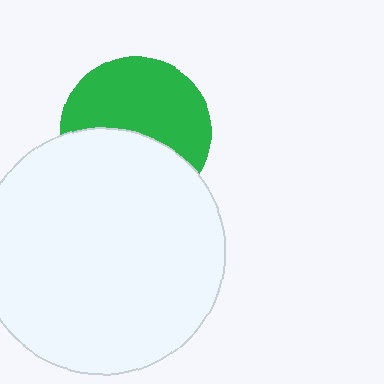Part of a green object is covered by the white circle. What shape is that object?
It is a circle.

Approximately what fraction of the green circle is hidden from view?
Roughly 44% of the green circle is hidden behind the white circle.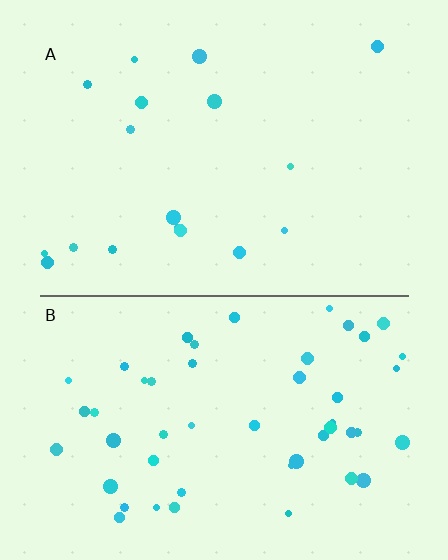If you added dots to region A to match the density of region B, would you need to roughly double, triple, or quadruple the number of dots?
Approximately triple.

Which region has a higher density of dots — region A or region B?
B (the bottom).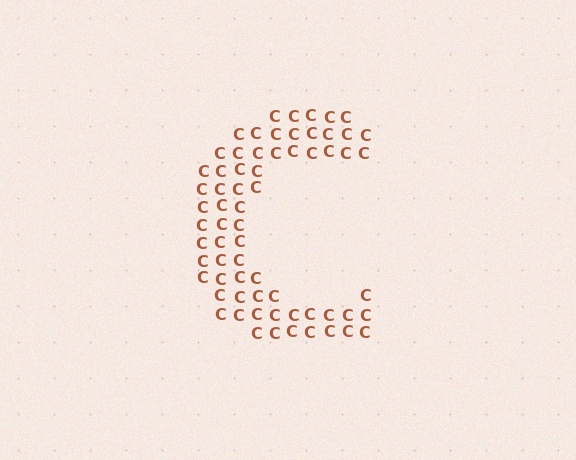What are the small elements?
The small elements are letter C's.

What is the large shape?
The large shape is the letter C.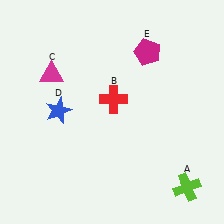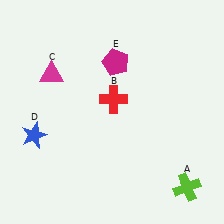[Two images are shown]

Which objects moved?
The objects that moved are: the blue star (D), the magenta pentagon (E).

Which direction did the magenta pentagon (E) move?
The magenta pentagon (E) moved left.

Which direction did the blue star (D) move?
The blue star (D) moved down.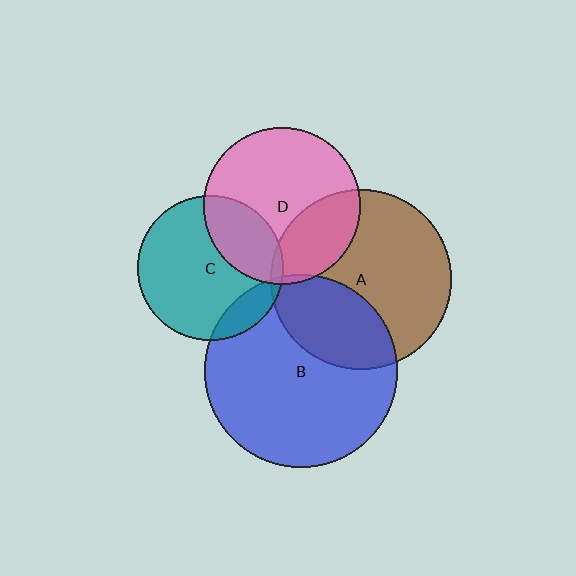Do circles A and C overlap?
Yes.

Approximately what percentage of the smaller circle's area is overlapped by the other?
Approximately 5%.